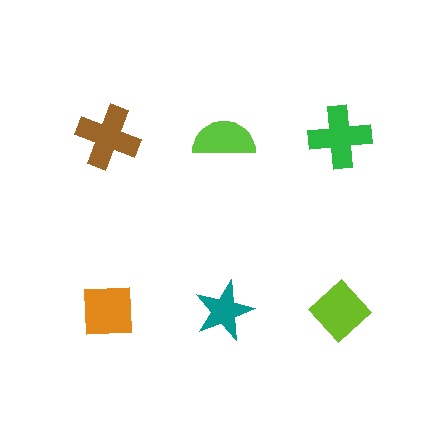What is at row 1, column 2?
A lime semicircle.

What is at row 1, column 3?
A green cross.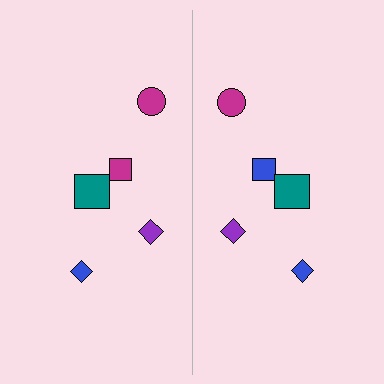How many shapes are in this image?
There are 10 shapes in this image.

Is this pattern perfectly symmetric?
No, the pattern is not perfectly symmetric. The blue square on the right side breaks the symmetry — its mirror counterpart is magenta.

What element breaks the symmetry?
The blue square on the right side breaks the symmetry — its mirror counterpart is magenta.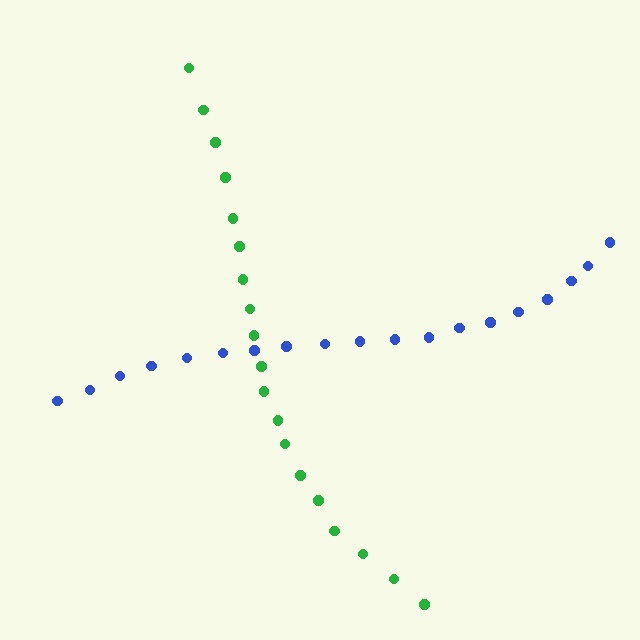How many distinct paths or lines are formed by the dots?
There are 2 distinct paths.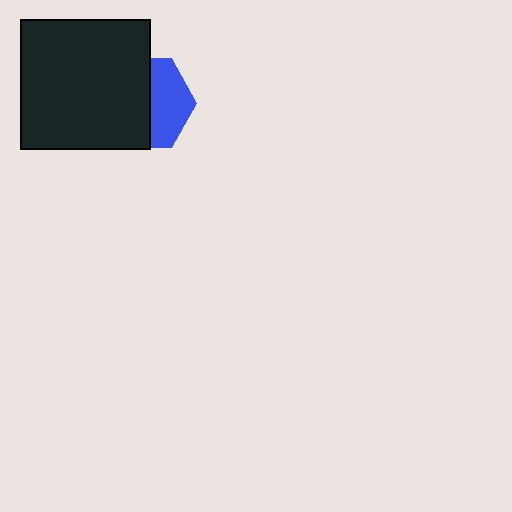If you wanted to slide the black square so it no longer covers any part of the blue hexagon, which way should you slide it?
Slide it left — that is the most direct way to separate the two shapes.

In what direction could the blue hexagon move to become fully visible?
The blue hexagon could move right. That would shift it out from behind the black square entirely.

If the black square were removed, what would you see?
You would see the complete blue hexagon.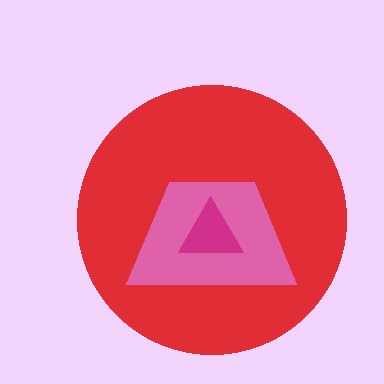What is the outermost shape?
The red circle.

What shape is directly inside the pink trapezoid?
The magenta triangle.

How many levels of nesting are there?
3.